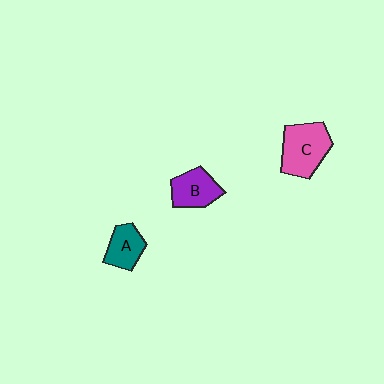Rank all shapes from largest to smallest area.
From largest to smallest: C (pink), B (purple), A (teal).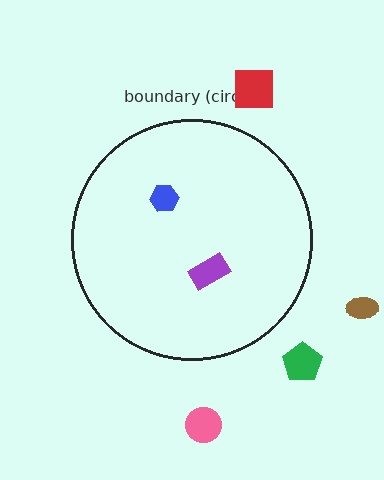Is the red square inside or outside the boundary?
Outside.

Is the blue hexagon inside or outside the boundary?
Inside.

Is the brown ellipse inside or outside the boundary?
Outside.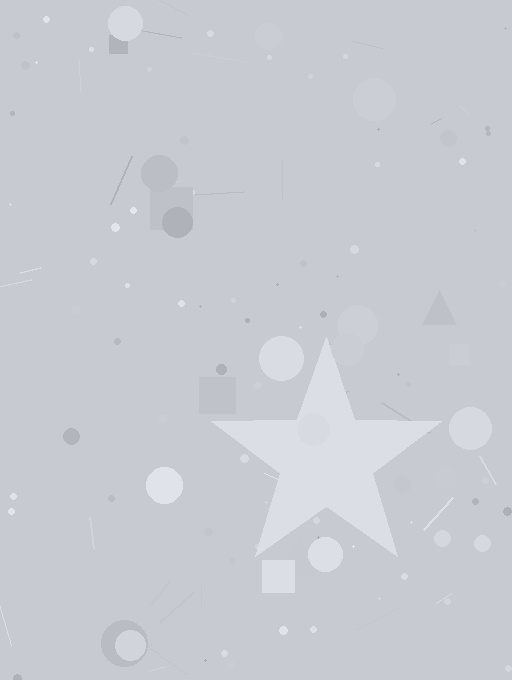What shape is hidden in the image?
A star is hidden in the image.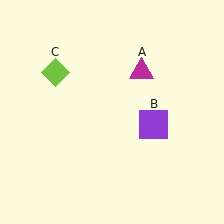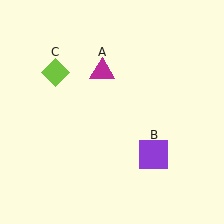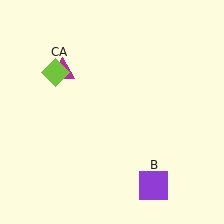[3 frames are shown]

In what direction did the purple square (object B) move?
The purple square (object B) moved down.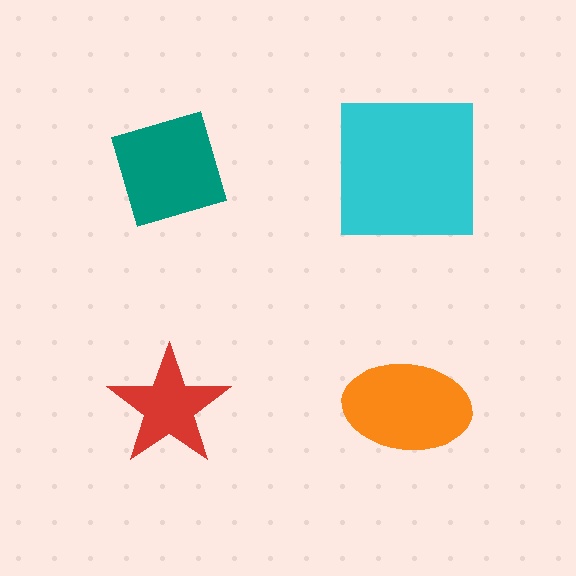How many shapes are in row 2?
2 shapes.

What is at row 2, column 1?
A red star.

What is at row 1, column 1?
A teal diamond.